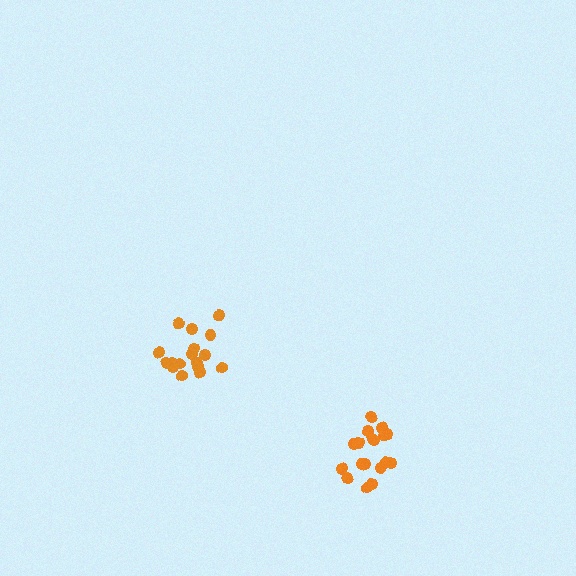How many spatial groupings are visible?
There are 2 spatial groupings.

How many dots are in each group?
Group 1: 18 dots, Group 2: 17 dots (35 total).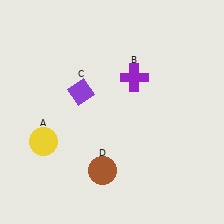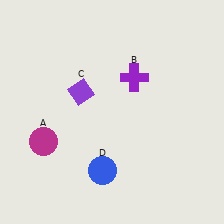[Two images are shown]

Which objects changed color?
A changed from yellow to magenta. D changed from brown to blue.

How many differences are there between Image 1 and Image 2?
There are 2 differences between the two images.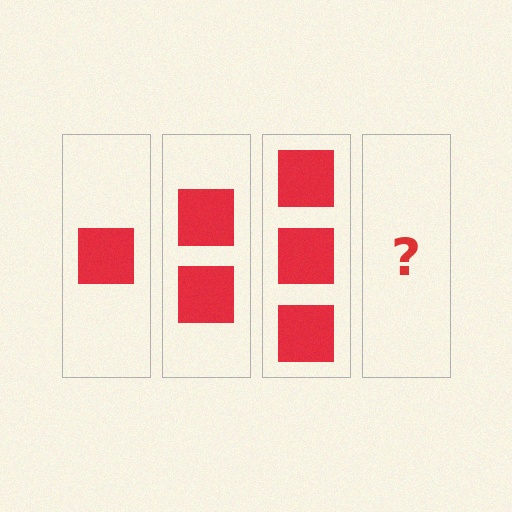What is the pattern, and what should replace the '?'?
The pattern is that each step adds one more square. The '?' should be 4 squares.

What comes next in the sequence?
The next element should be 4 squares.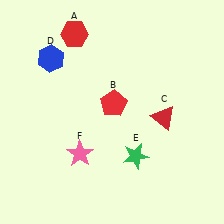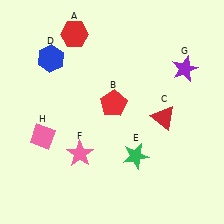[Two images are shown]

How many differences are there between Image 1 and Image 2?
There are 2 differences between the two images.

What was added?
A purple star (G), a pink diamond (H) were added in Image 2.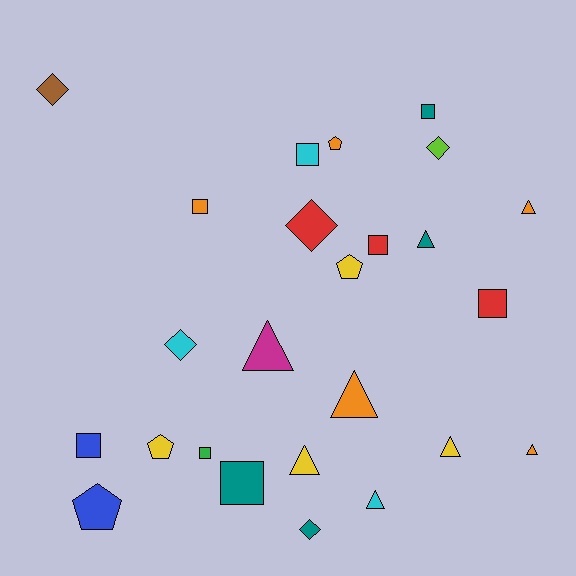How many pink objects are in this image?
There are no pink objects.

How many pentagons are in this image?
There are 4 pentagons.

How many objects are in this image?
There are 25 objects.